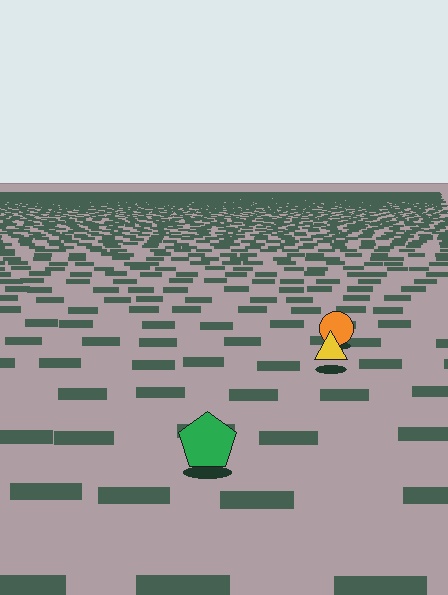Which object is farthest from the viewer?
The orange circle is farthest from the viewer. It appears smaller and the ground texture around it is denser.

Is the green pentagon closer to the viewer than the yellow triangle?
Yes. The green pentagon is closer — you can tell from the texture gradient: the ground texture is coarser near it.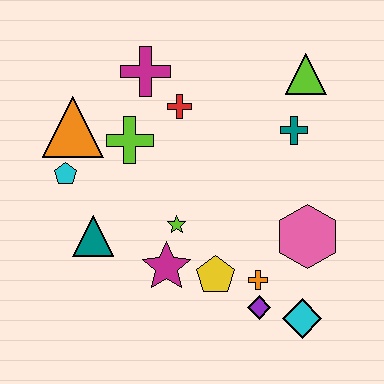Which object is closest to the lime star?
The magenta star is closest to the lime star.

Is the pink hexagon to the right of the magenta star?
Yes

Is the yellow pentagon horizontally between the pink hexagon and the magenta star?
Yes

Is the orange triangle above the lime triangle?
No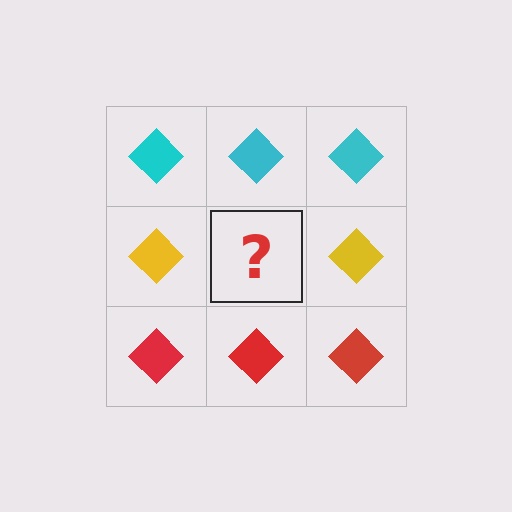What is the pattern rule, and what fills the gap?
The rule is that each row has a consistent color. The gap should be filled with a yellow diamond.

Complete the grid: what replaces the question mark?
The question mark should be replaced with a yellow diamond.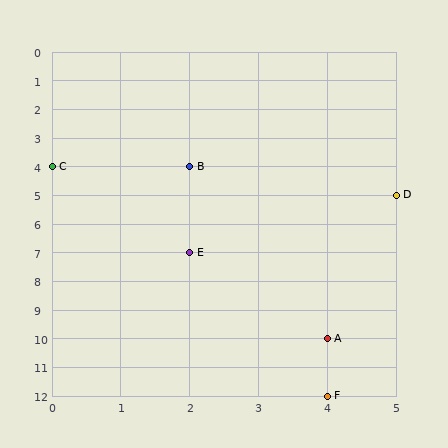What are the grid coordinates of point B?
Point B is at grid coordinates (2, 4).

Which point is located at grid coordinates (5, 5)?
Point D is at (5, 5).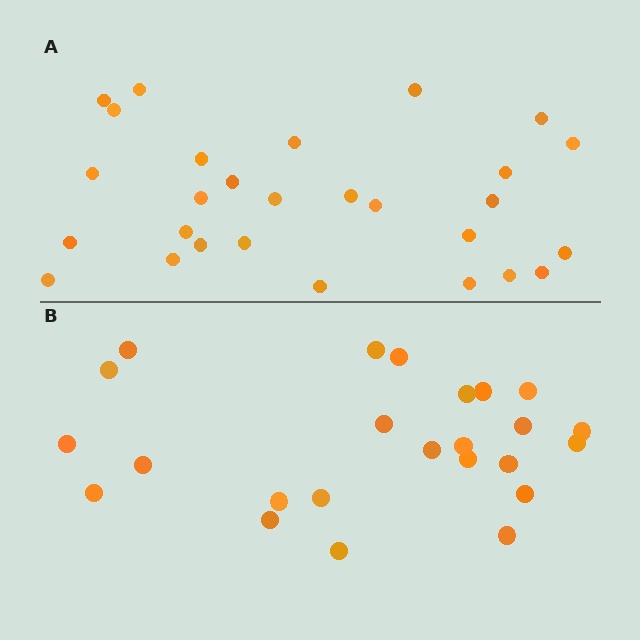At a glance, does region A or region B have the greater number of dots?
Region A (the top region) has more dots.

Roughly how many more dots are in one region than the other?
Region A has about 4 more dots than region B.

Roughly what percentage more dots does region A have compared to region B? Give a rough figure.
About 15% more.